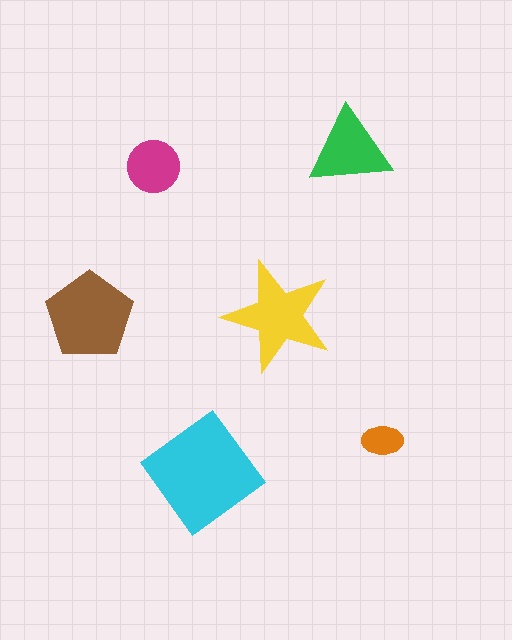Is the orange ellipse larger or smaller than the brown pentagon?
Smaller.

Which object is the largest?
The cyan diamond.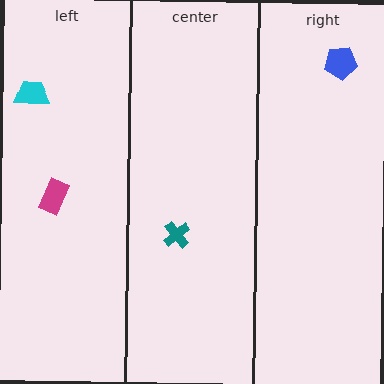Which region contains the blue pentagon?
The right region.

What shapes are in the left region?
The magenta rectangle, the cyan trapezoid.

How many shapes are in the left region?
2.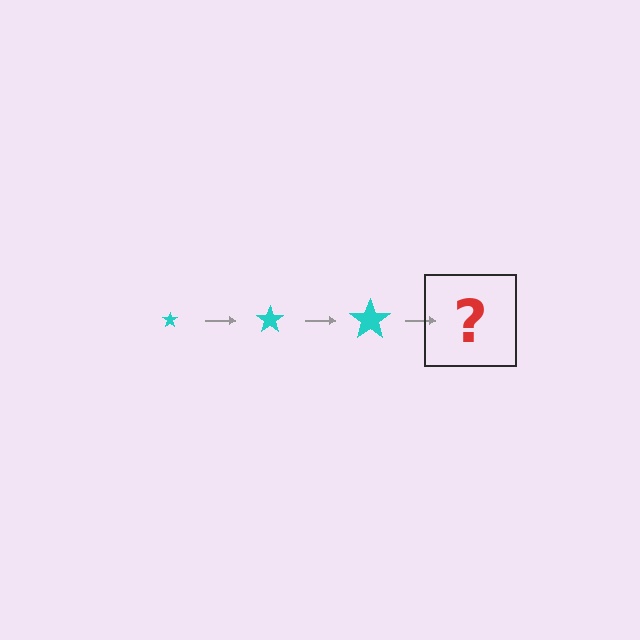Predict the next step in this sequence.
The next step is a cyan star, larger than the previous one.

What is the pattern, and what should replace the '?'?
The pattern is that the star gets progressively larger each step. The '?' should be a cyan star, larger than the previous one.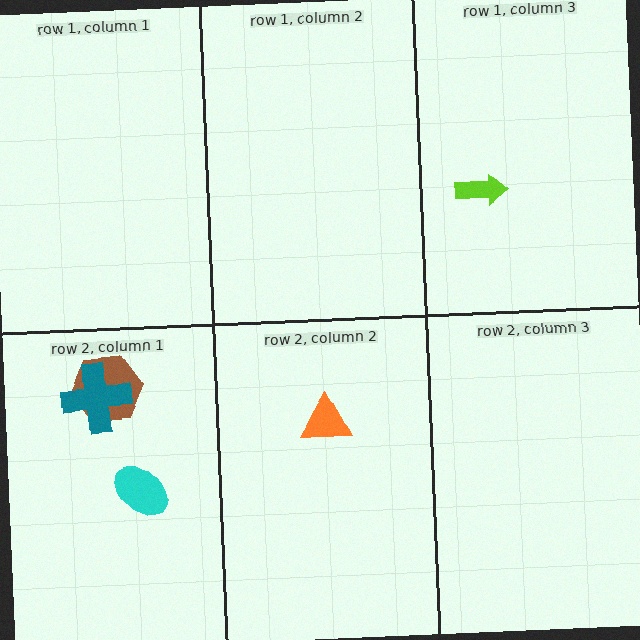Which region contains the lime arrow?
The row 1, column 3 region.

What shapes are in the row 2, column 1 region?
The brown hexagon, the cyan ellipse, the teal cross.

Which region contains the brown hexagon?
The row 2, column 1 region.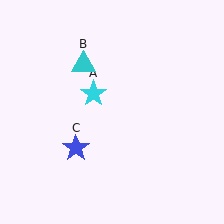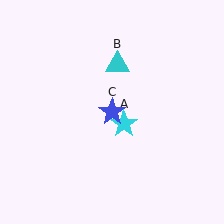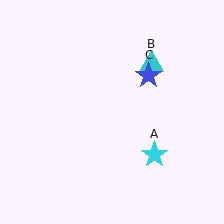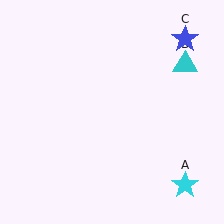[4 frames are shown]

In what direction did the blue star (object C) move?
The blue star (object C) moved up and to the right.